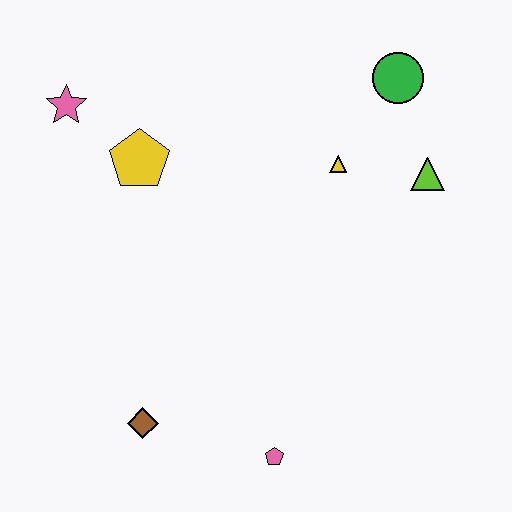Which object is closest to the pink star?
The yellow pentagon is closest to the pink star.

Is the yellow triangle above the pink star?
No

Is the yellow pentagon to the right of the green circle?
No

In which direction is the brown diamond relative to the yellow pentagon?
The brown diamond is below the yellow pentagon.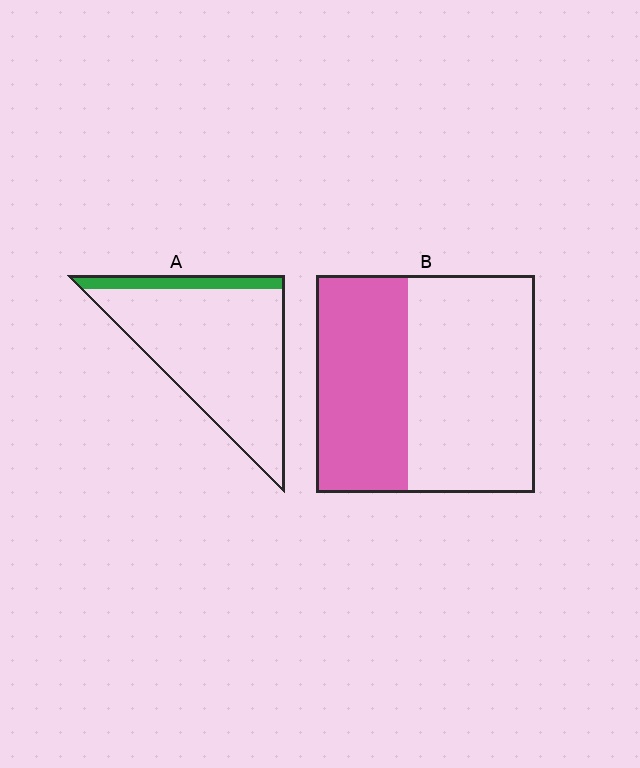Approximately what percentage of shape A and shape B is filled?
A is approximately 10% and B is approximately 40%.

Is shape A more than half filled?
No.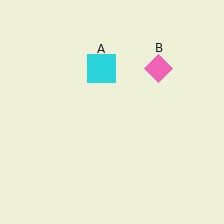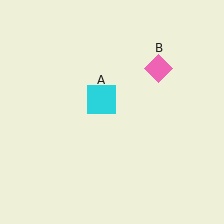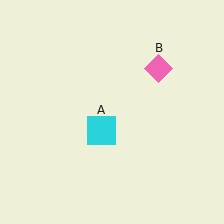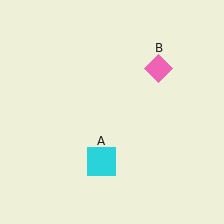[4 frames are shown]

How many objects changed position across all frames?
1 object changed position: cyan square (object A).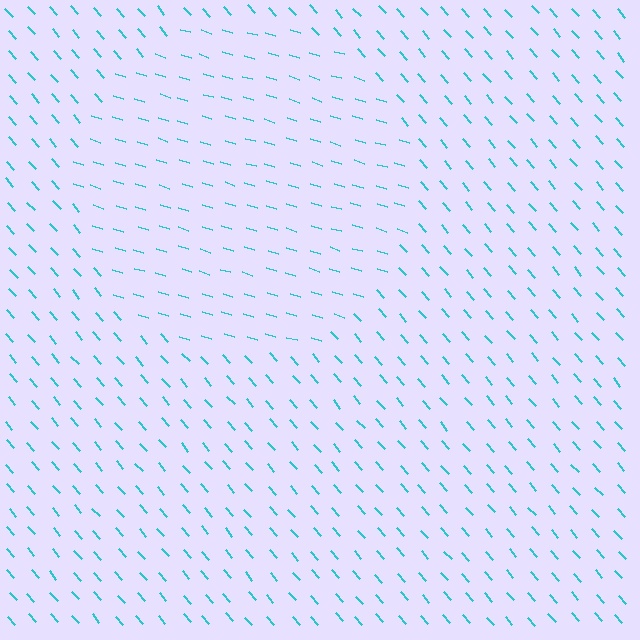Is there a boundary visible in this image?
Yes, there is a texture boundary formed by a change in line orientation.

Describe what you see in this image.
The image is filled with small cyan line segments. A circle region in the image has lines oriented differently from the surrounding lines, creating a visible texture boundary.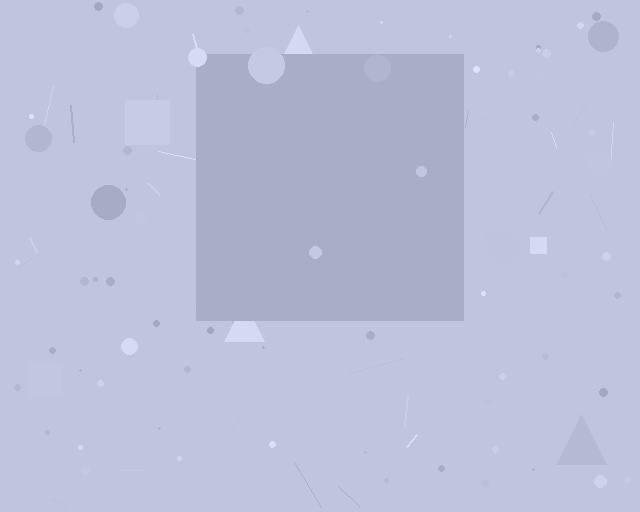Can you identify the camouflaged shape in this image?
The camouflaged shape is a square.